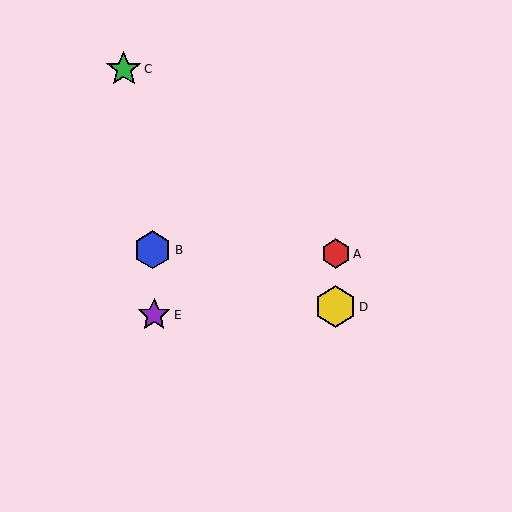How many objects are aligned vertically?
2 objects (A, D) are aligned vertically.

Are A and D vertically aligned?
Yes, both are at x≈336.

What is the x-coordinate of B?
Object B is at x≈153.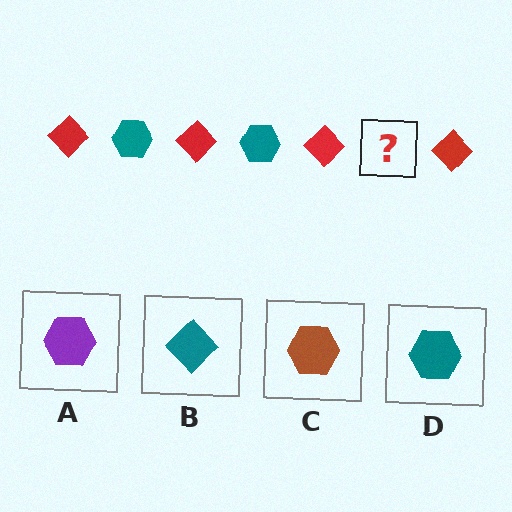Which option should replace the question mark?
Option D.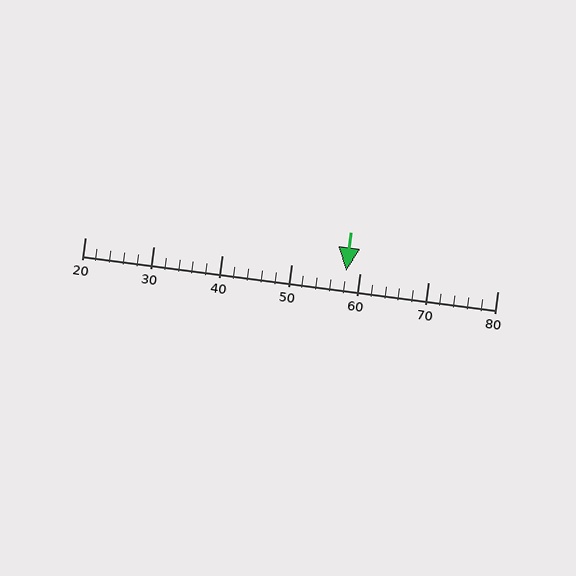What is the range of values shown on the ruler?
The ruler shows values from 20 to 80.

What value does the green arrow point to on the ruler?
The green arrow points to approximately 58.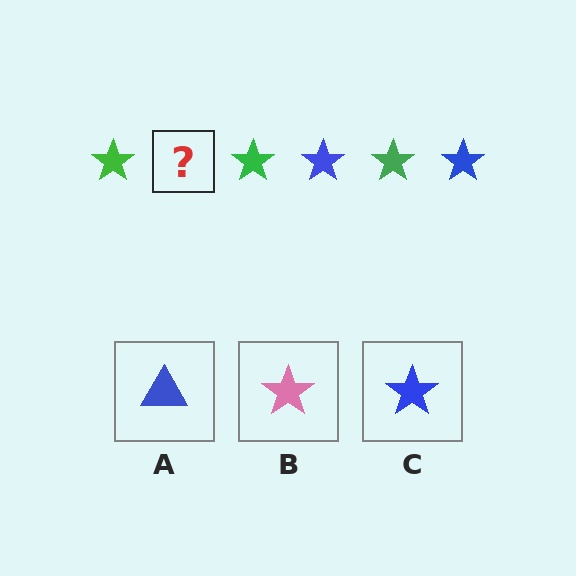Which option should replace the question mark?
Option C.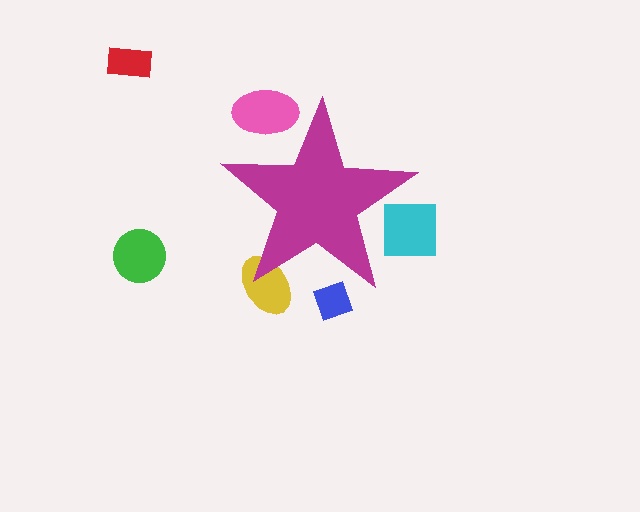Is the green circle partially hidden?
No, the green circle is fully visible.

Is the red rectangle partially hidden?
No, the red rectangle is fully visible.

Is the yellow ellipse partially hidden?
Yes, the yellow ellipse is partially hidden behind the magenta star.